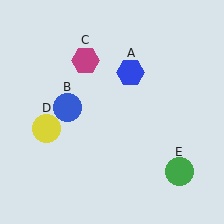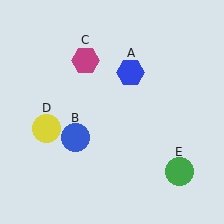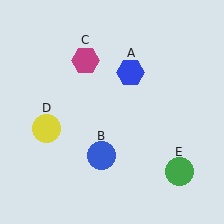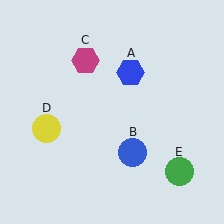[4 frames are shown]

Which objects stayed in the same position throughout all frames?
Blue hexagon (object A) and magenta hexagon (object C) and yellow circle (object D) and green circle (object E) remained stationary.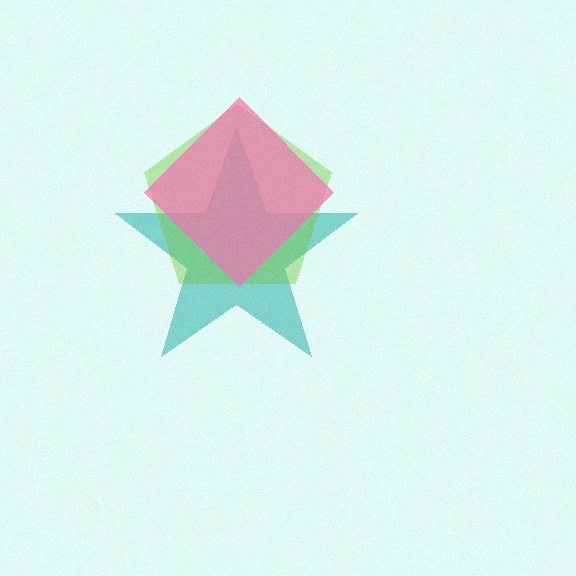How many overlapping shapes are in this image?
There are 3 overlapping shapes in the image.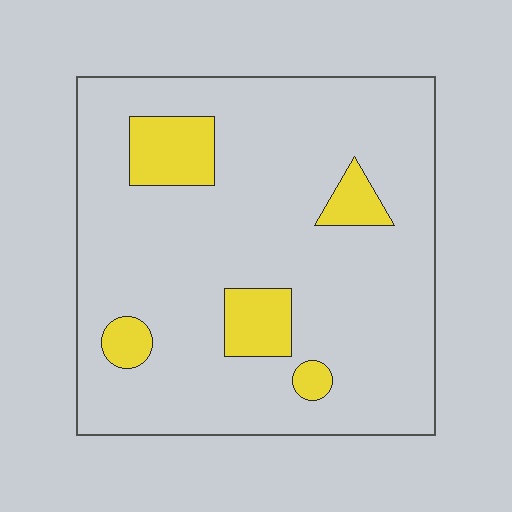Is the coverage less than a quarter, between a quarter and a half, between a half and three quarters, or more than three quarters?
Less than a quarter.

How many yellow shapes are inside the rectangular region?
5.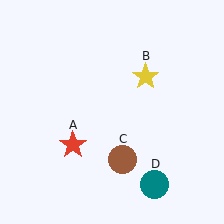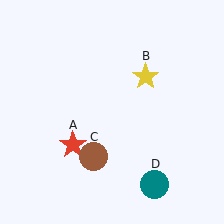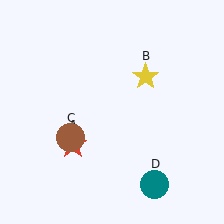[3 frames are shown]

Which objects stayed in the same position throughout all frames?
Red star (object A) and yellow star (object B) and teal circle (object D) remained stationary.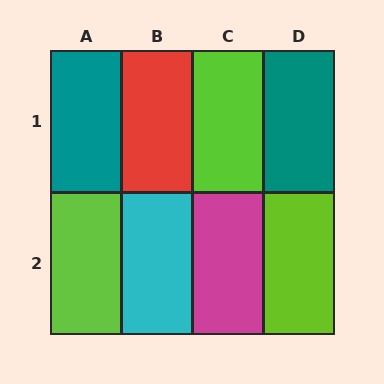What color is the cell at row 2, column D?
Lime.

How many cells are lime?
3 cells are lime.